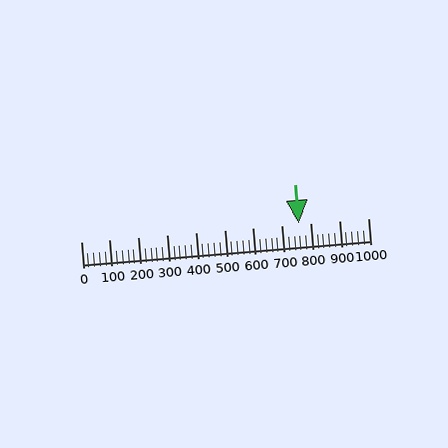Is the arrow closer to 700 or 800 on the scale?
The arrow is closer to 800.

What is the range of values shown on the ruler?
The ruler shows values from 0 to 1000.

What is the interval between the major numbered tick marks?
The major tick marks are spaced 100 units apart.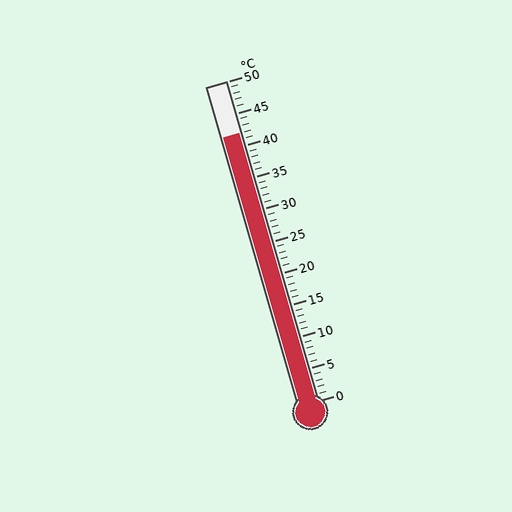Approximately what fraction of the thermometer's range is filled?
The thermometer is filled to approximately 85% of its range.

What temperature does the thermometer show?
The thermometer shows approximately 42°C.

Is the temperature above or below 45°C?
The temperature is below 45°C.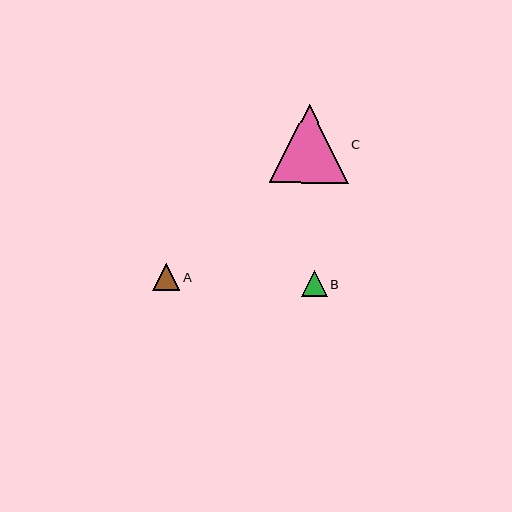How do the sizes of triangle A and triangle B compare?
Triangle A and triangle B are approximately the same size.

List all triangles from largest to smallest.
From largest to smallest: C, A, B.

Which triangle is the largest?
Triangle C is the largest with a size of approximately 79 pixels.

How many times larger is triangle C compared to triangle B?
Triangle C is approximately 3.0 times the size of triangle B.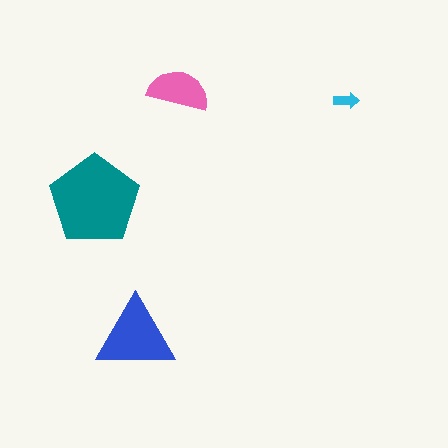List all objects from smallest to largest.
The cyan arrow, the pink semicircle, the blue triangle, the teal pentagon.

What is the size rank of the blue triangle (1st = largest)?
2nd.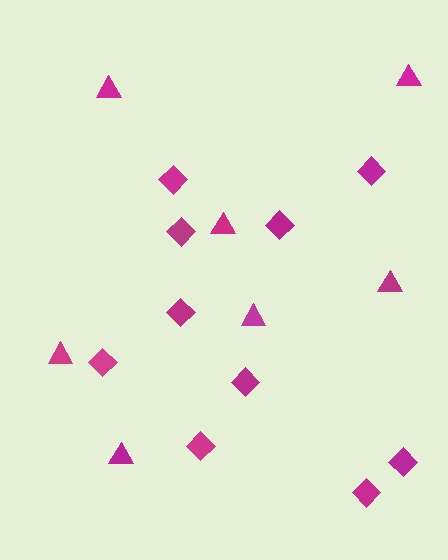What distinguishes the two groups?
There are 2 groups: one group of diamonds (10) and one group of triangles (7).